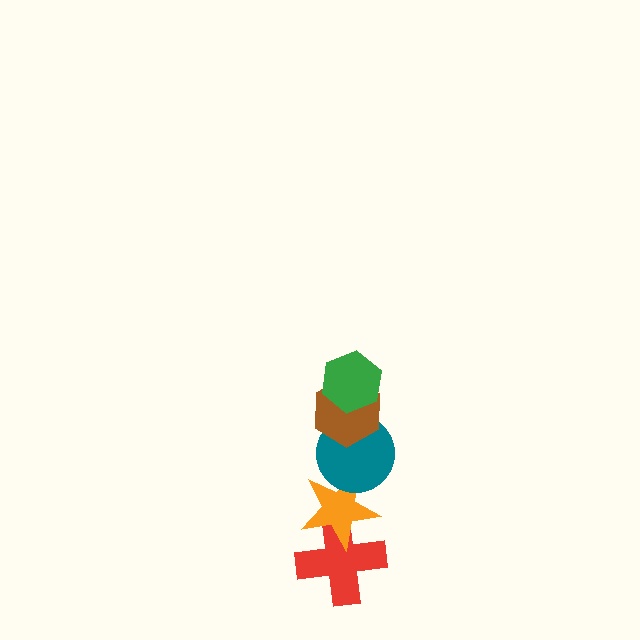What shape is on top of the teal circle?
The brown hexagon is on top of the teal circle.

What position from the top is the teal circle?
The teal circle is 3rd from the top.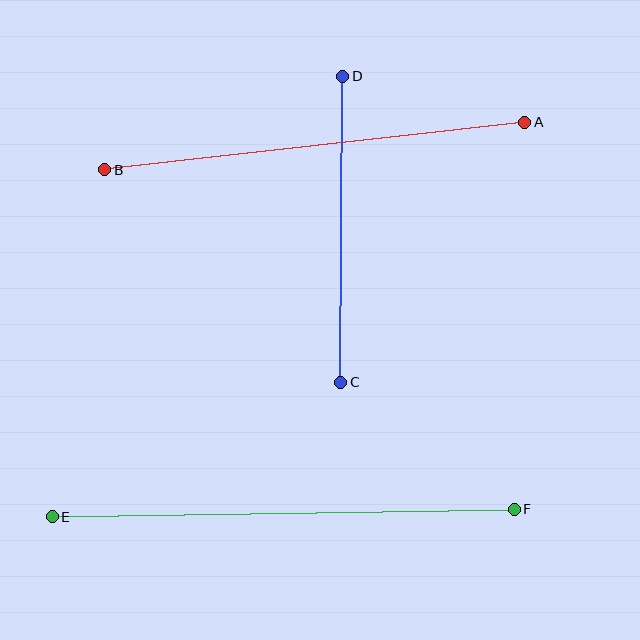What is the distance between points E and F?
The distance is approximately 462 pixels.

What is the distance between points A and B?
The distance is approximately 422 pixels.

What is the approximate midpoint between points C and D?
The midpoint is at approximately (342, 229) pixels.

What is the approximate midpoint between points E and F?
The midpoint is at approximately (283, 513) pixels.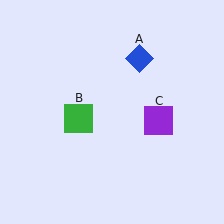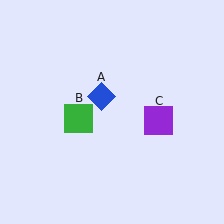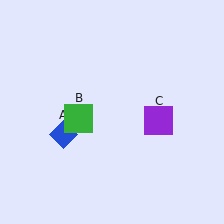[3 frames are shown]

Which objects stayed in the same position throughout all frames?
Green square (object B) and purple square (object C) remained stationary.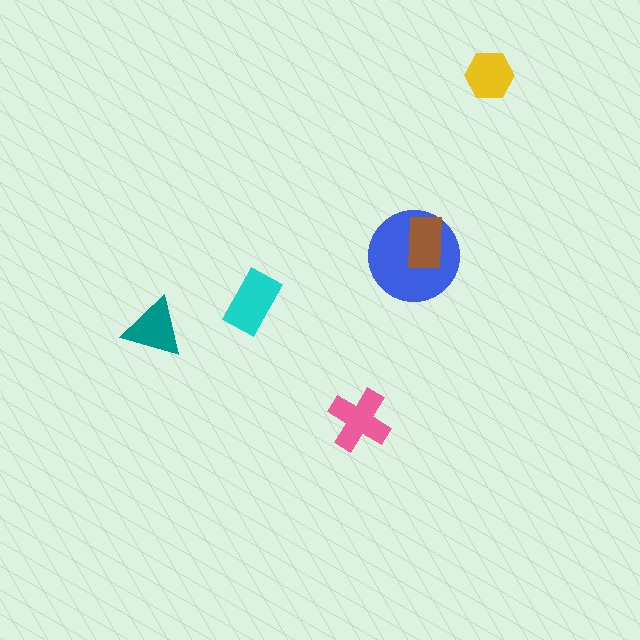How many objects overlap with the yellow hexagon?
0 objects overlap with the yellow hexagon.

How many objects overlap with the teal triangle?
0 objects overlap with the teal triangle.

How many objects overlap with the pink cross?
0 objects overlap with the pink cross.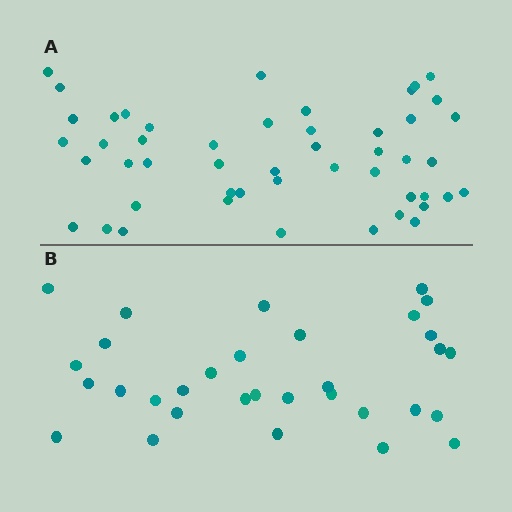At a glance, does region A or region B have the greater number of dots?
Region A (the top region) has more dots.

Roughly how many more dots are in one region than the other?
Region A has approximately 15 more dots than region B.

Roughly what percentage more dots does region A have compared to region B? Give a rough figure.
About 55% more.